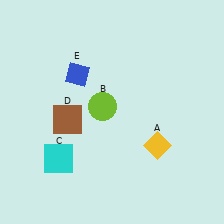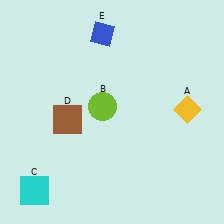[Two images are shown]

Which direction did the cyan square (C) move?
The cyan square (C) moved down.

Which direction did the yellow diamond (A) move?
The yellow diamond (A) moved up.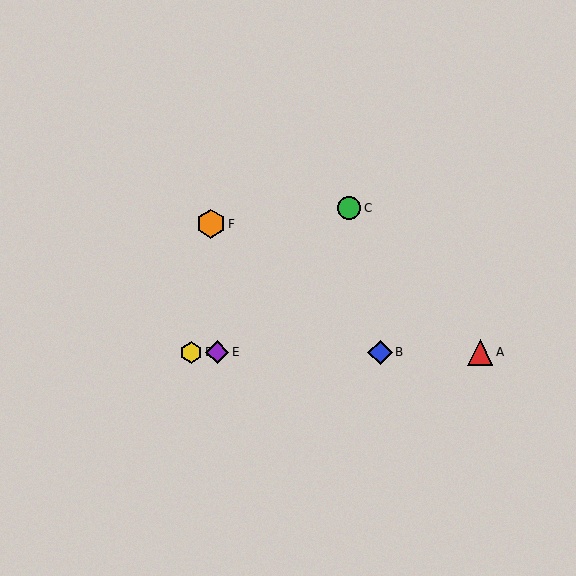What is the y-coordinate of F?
Object F is at y≈224.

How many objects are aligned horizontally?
4 objects (A, B, D, E) are aligned horizontally.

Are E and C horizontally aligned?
No, E is at y≈352 and C is at y≈208.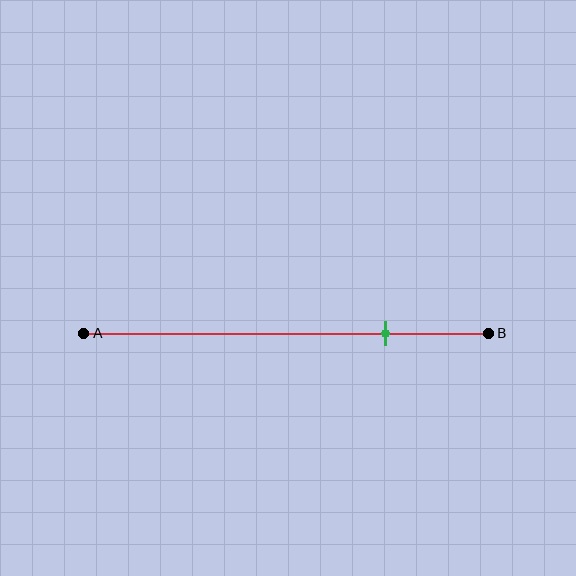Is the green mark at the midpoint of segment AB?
No, the mark is at about 75% from A, not at the 50% midpoint.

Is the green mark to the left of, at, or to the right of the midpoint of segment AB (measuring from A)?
The green mark is to the right of the midpoint of segment AB.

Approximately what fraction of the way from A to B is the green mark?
The green mark is approximately 75% of the way from A to B.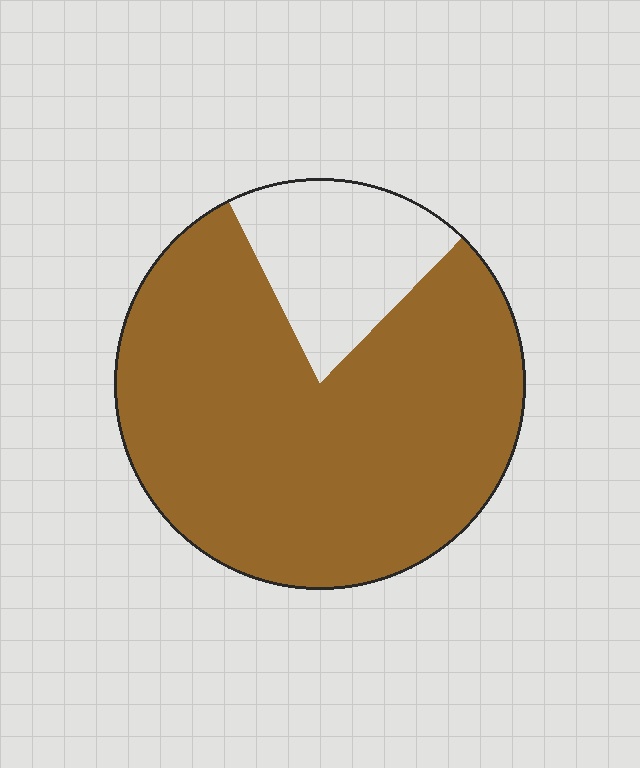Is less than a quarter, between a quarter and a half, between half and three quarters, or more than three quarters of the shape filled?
More than three quarters.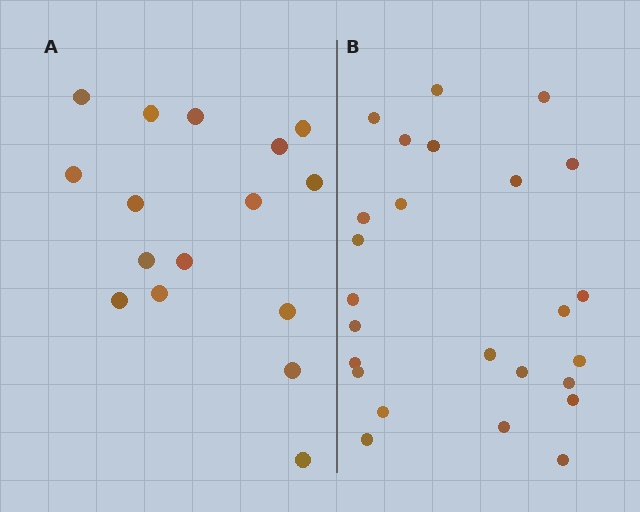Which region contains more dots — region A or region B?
Region B (the right region) has more dots.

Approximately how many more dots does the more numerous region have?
Region B has roughly 8 or so more dots than region A.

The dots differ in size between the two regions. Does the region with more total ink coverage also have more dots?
No. Region A has more total ink coverage because its dots are larger, but region B actually contains more individual dots. Total area can be misleading — the number of items is what matters here.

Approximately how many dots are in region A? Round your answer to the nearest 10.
About 20 dots. (The exact count is 16, which rounds to 20.)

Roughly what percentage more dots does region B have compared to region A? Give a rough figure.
About 55% more.